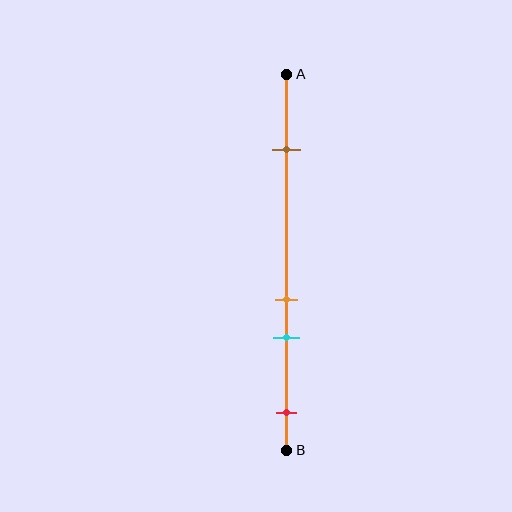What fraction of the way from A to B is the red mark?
The red mark is approximately 90% (0.9) of the way from A to B.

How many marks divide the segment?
There are 4 marks dividing the segment.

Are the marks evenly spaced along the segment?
No, the marks are not evenly spaced.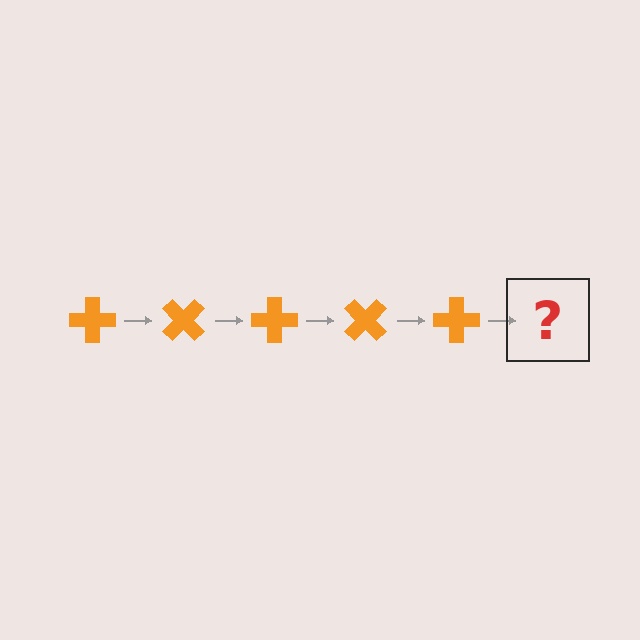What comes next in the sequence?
The next element should be an orange cross rotated 225 degrees.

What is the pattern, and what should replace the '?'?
The pattern is that the cross rotates 45 degrees each step. The '?' should be an orange cross rotated 225 degrees.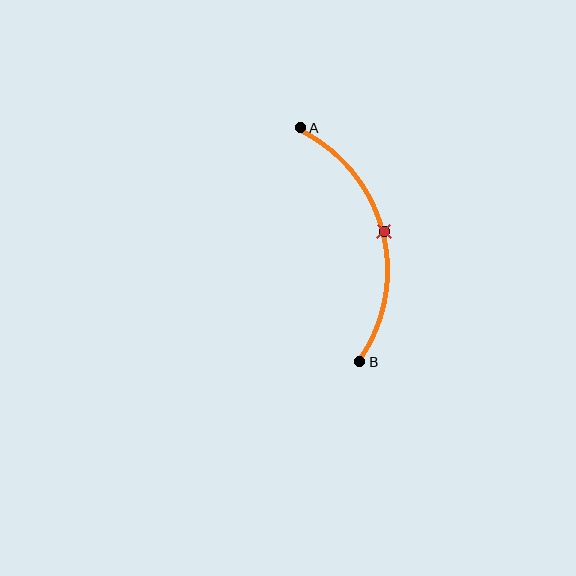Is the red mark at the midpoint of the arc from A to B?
Yes. The red mark lies on the arc at equal arc-length from both A and B — it is the arc midpoint.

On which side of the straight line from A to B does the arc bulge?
The arc bulges to the right of the straight line connecting A and B.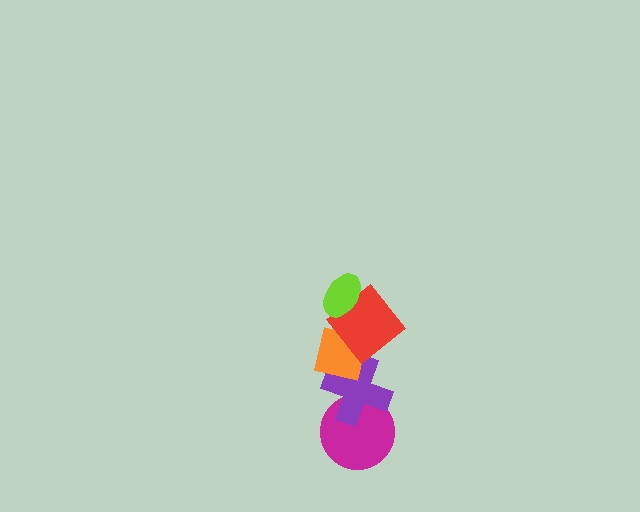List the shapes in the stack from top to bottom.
From top to bottom: the lime ellipse, the red diamond, the orange square, the purple cross, the magenta circle.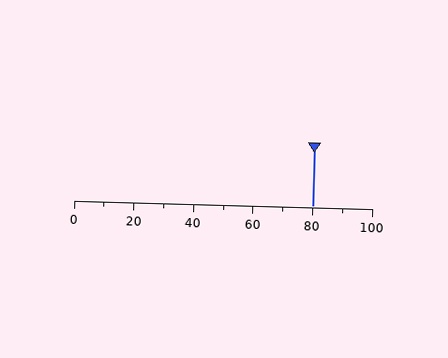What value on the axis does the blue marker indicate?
The marker indicates approximately 80.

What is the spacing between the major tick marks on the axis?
The major ticks are spaced 20 apart.